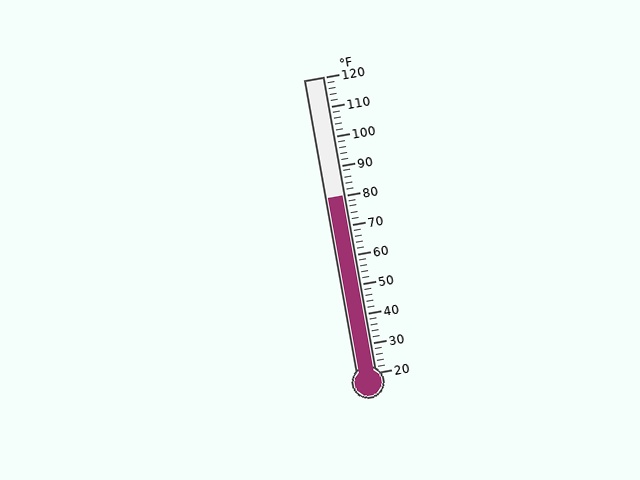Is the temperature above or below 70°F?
The temperature is above 70°F.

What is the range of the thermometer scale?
The thermometer scale ranges from 20°F to 120°F.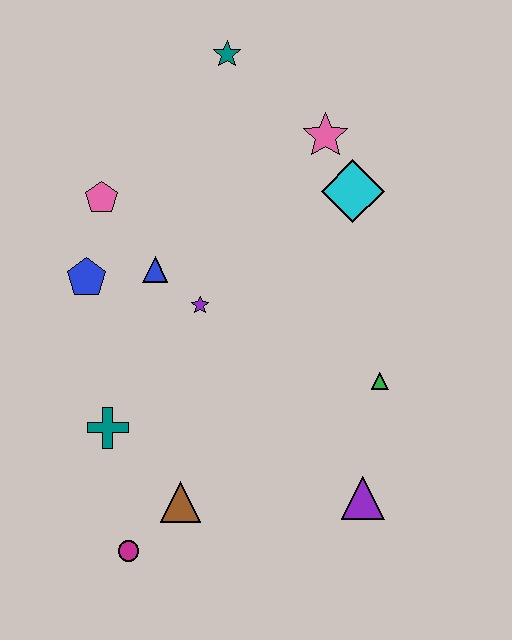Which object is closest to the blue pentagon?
The blue triangle is closest to the blue pentagon.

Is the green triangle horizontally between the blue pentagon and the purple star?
No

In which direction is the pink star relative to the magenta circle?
The pink star is above the magenta circle.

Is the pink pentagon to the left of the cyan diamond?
Yes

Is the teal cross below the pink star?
Yes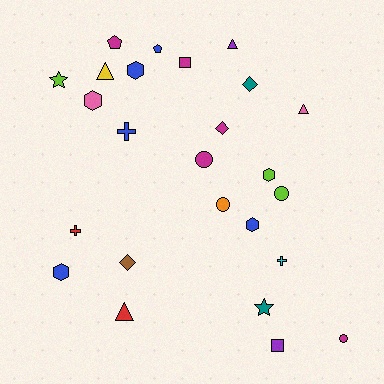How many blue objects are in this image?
There are 5 blue objects.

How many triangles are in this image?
There are 4 triangles.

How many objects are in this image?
There are 25 objects.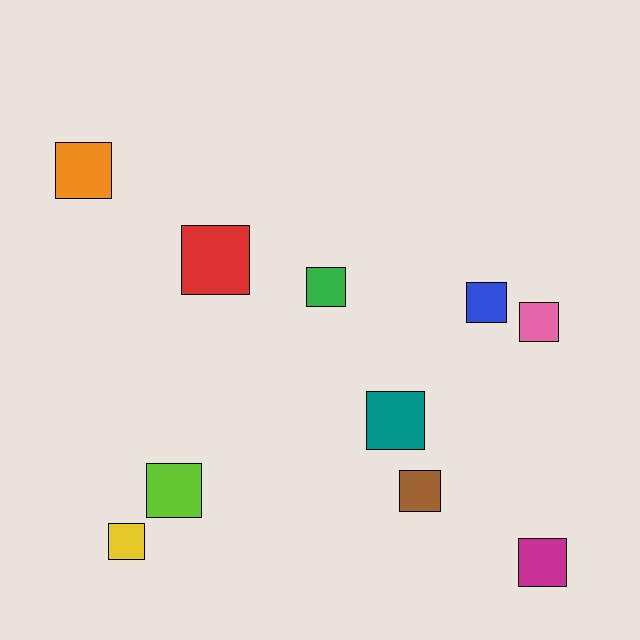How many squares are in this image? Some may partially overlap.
There are 10 squares.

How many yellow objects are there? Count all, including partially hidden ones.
There is 1 yellow object.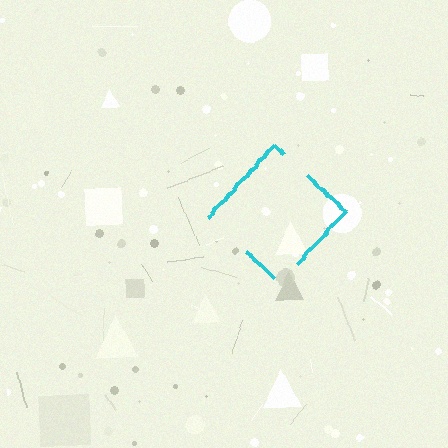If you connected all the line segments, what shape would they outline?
They would outline a diamond.